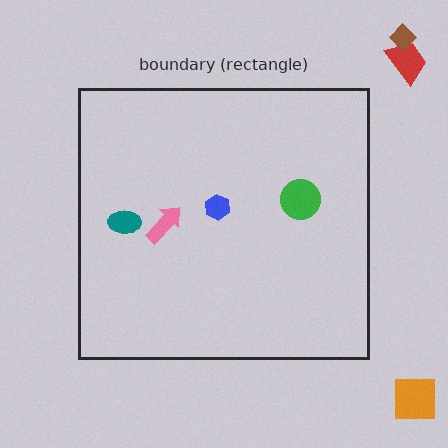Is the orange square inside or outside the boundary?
Outside.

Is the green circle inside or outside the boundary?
Inside.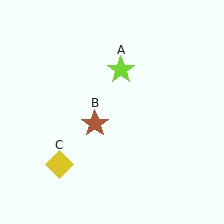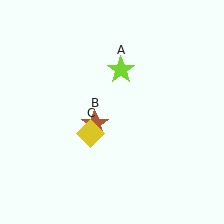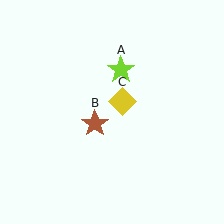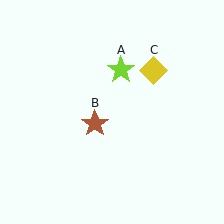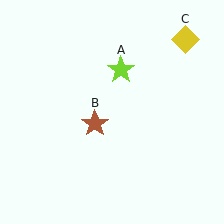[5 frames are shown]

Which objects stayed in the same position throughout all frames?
Lime star (object A) and brown star (object B) remained stationary.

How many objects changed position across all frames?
1 object changed position: yellow diamond (object C).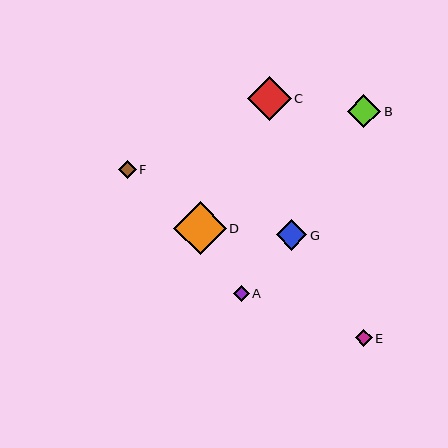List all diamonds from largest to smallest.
From largest to smallest: D, C, B, G, F, E, A.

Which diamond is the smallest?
Diamond A is the smallest with a size of approximately 16 pixels.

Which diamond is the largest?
Diamond D is the largest with a size of approximately 53 pixels.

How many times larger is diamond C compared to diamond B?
Diamond C is approximately 1.3 times the size of diamond B.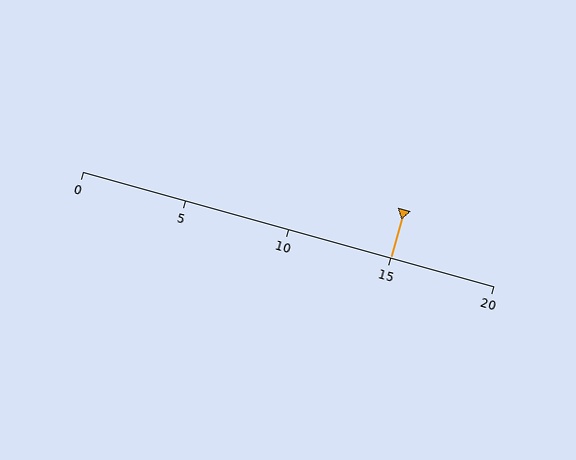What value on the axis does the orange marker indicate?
The marker indicates approximately 15.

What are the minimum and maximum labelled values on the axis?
The axis runs from 0 to 20.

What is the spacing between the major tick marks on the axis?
The major ticks are spaced 5 apart.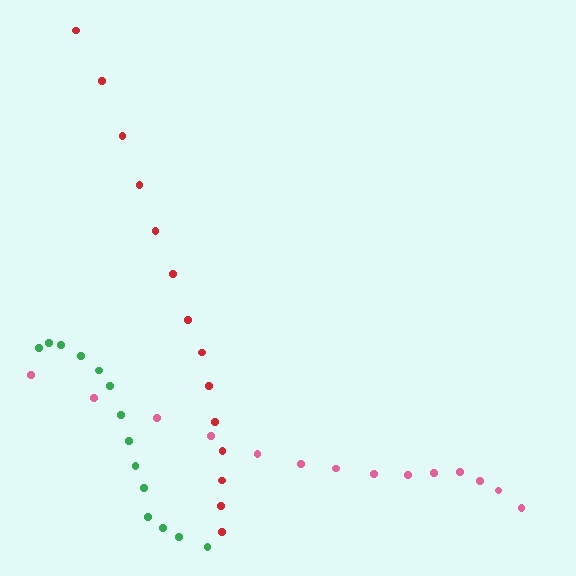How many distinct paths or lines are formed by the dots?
There are 3 distinct paths.